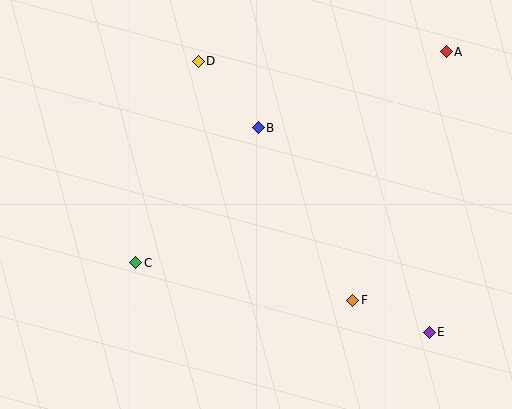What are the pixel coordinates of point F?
Point F is at (353, 300).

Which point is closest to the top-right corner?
Point A is closest to the top-right corner.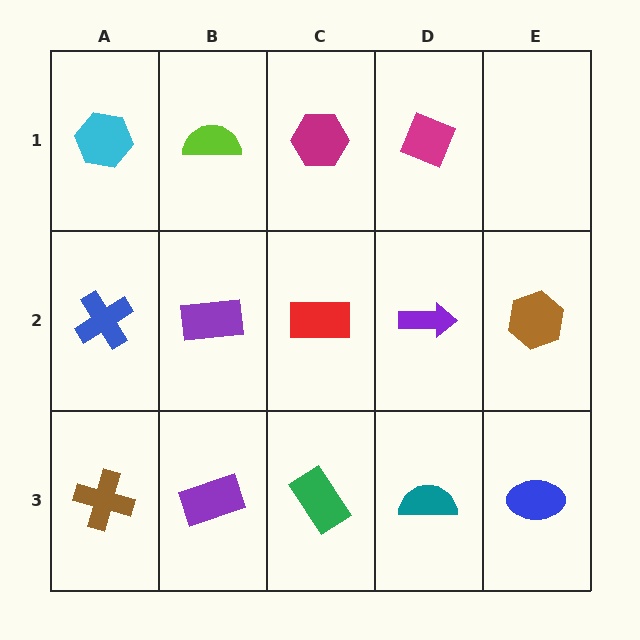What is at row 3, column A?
A brown cross.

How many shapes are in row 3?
5 shapes.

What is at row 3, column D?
A teal semicircle.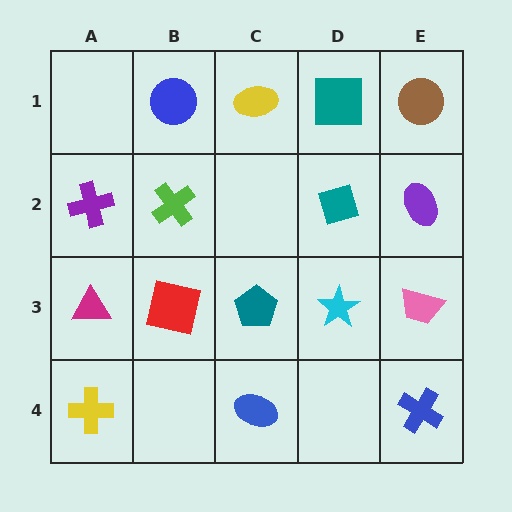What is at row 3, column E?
A pink trapezoid.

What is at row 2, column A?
A purple cross.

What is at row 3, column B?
A red square.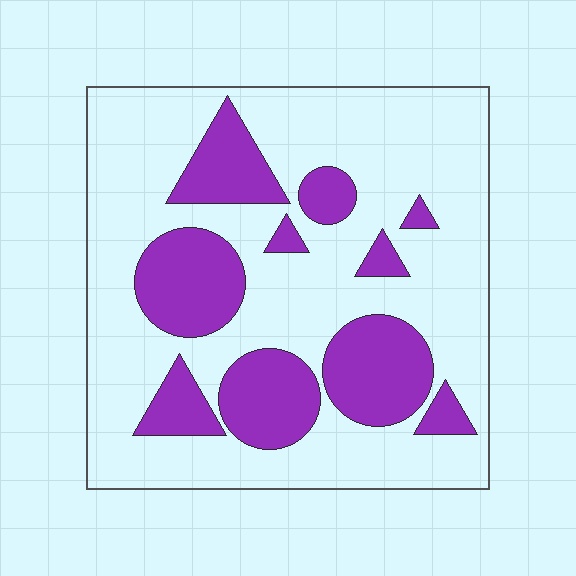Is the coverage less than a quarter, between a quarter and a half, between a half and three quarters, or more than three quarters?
Between a quarter and a half.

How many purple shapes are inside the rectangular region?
10.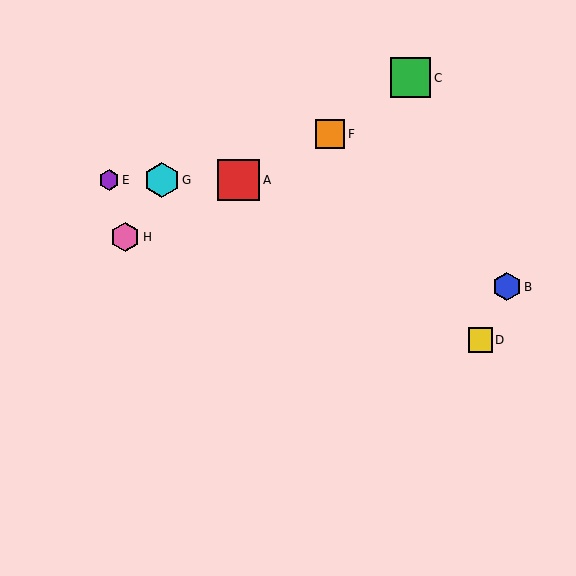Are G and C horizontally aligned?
No, G is at y≈180 and C is at y≈78.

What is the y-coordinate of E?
Object E is at y≈180.